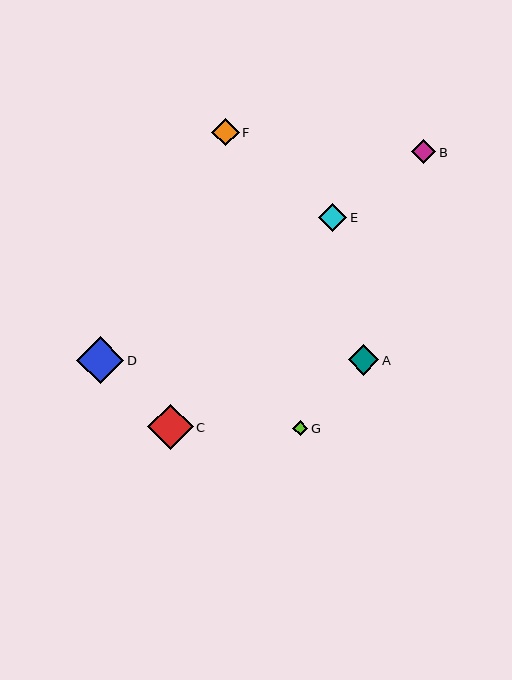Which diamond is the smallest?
Diamond G is the smallest with a size of approximately 15 pixels.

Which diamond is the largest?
Diamond D is the largest with a size of approximately 47 pixels.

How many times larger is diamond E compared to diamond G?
Diamond E is approximately 1.8 times the size of diamond G.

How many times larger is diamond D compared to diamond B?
Diamond D is approximately 2.0 times the size of diamond B.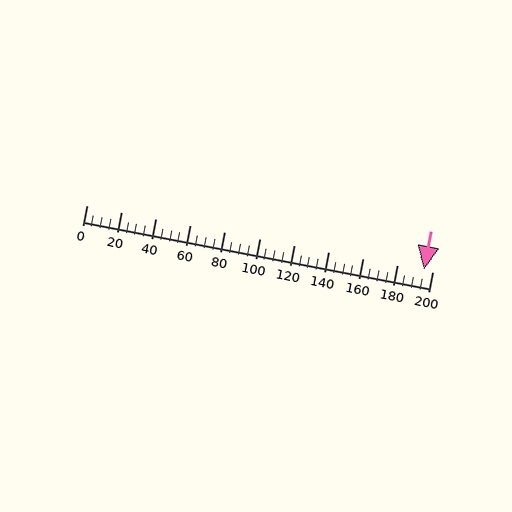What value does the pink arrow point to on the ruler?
The pink arrow points to approximately 195.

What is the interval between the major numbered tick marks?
The major tick marks are spaced 20 units apart.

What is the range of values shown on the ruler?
The ruler shows values from 0 to 200.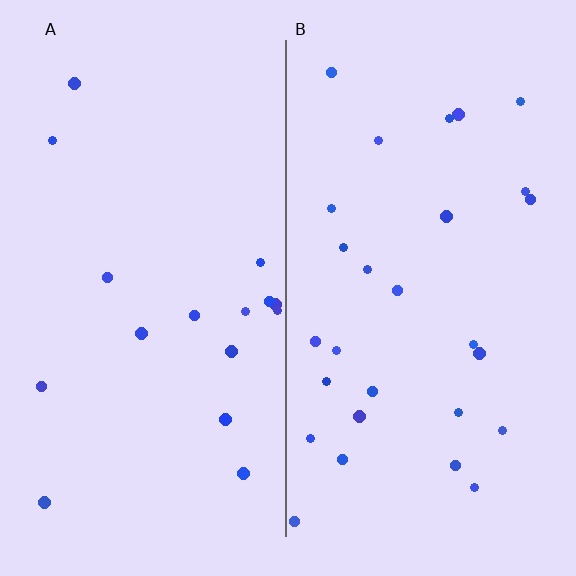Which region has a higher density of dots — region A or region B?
B (the right).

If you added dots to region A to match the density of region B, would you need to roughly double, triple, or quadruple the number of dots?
Approximately double.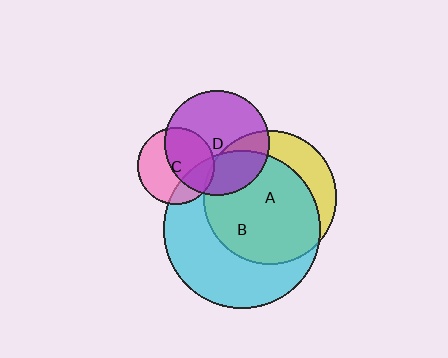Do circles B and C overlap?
Yes.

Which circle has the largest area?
Circle B (cyan).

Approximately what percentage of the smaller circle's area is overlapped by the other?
Approximately 25%.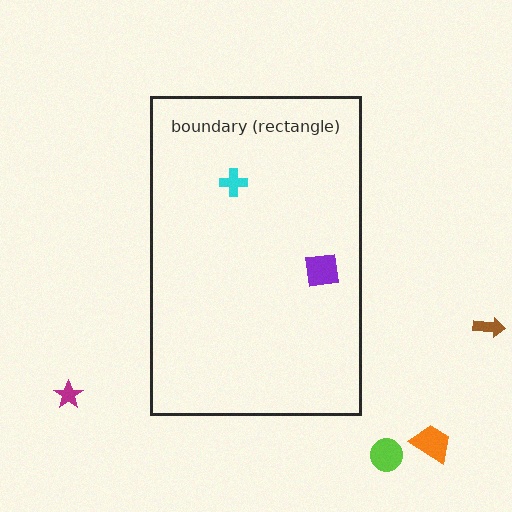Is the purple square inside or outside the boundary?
Inside.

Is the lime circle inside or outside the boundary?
Outside.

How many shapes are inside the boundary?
2 inside, 4 outside.